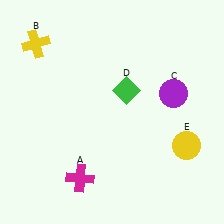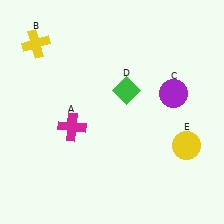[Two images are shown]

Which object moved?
The magenta cross (A) moved up.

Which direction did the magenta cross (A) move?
The magenta cross (A) moved up.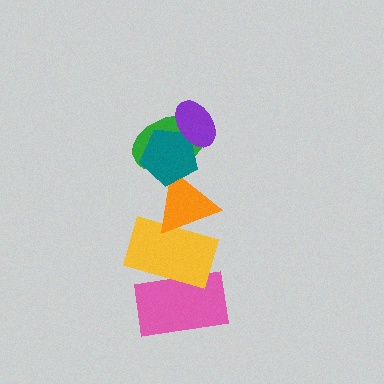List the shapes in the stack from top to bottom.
From top to bottom: the purple ellipse, the teal pentagon, the green ellipse, the orange triangle, the yellow rectangle, the pink rectangle.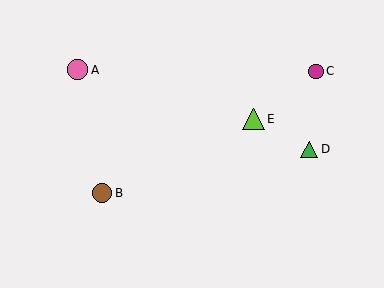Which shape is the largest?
The lime triangle (labeled E) is the largest.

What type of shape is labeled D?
Shape D is a green triangle.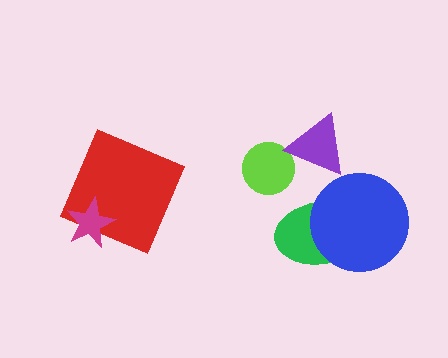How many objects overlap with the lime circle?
1 object overlaps with the lime circle.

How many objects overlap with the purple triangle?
1 object overlaps with the purple triangle.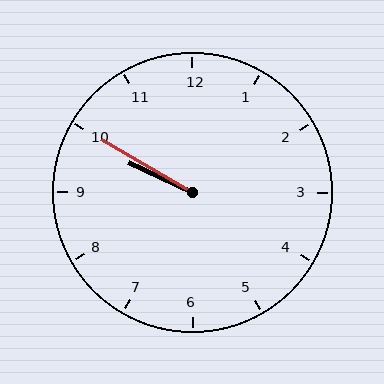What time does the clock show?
9:50.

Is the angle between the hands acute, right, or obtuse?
It is acute.